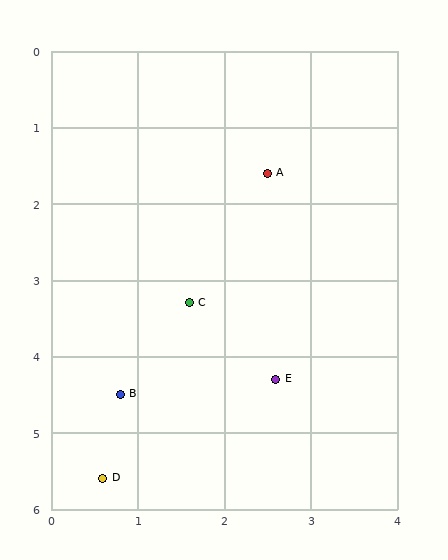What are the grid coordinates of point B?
Point B is at approximately (0.8, 4.5).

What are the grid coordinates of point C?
Point C is at approximately (1.6, 3.3).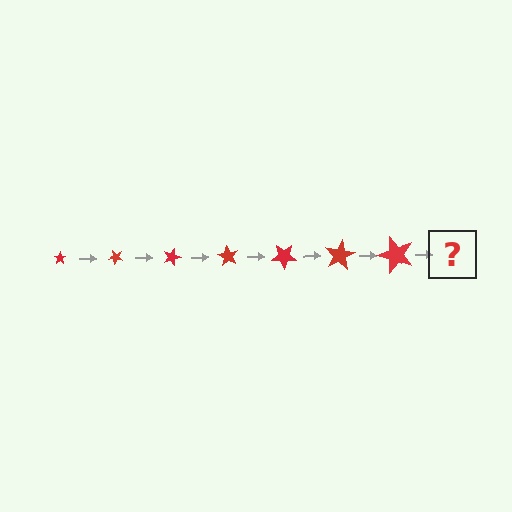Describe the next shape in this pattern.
It should be a star, larger than the previous one and rotated 315 degrees from the start.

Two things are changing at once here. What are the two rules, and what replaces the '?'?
The two rules are that the star grows larger each step and it rotates 45 degrees each step. The '?' should be a star, larger than the previous one and rotated 315 degrees from the start.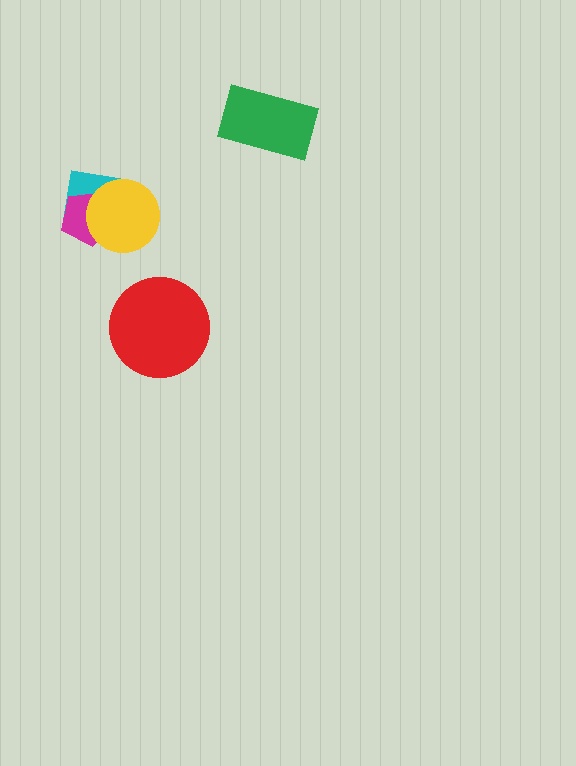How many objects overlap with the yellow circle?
2 objects overlap with the yellow circle.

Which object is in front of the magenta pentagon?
The yellow circle is in front of the magenta pentagon.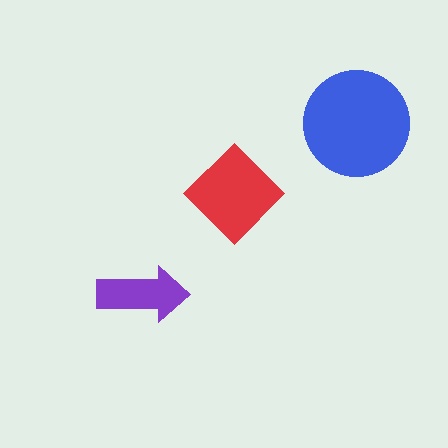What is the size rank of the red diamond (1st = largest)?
2nd.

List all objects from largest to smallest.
The blue circle, the red diamond, the purple arrow.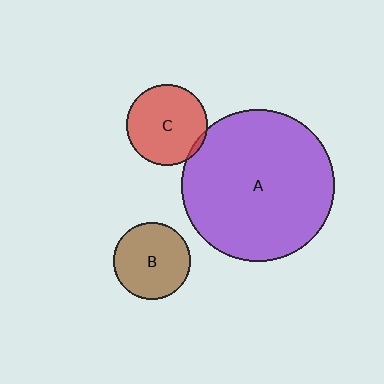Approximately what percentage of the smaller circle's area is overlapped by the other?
Approximately 5%.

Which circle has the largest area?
Circle A (purple).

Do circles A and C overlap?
Yes.